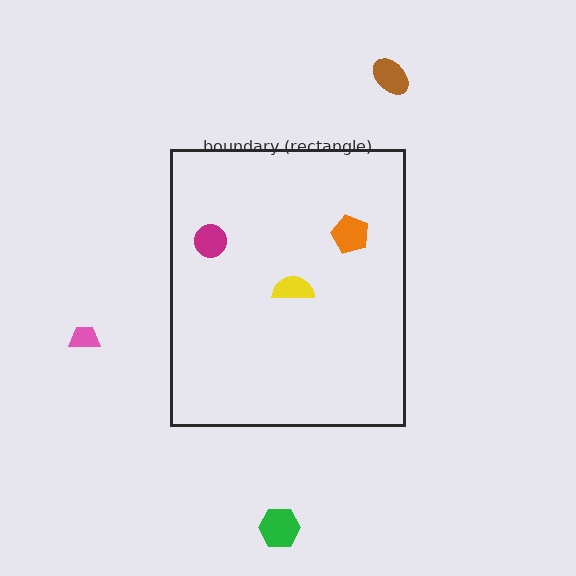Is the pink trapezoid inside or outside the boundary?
Outside.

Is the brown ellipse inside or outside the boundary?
Outside.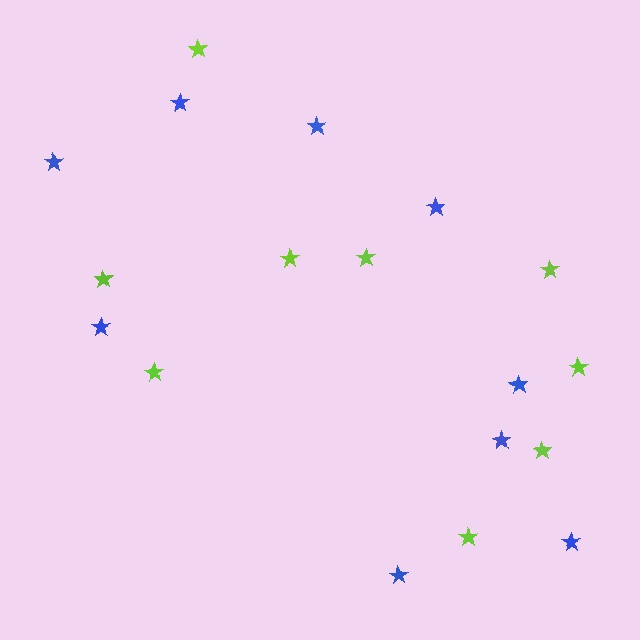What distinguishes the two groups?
There are 2 groups: one group of lime stars (9) and one group of blue stars (9).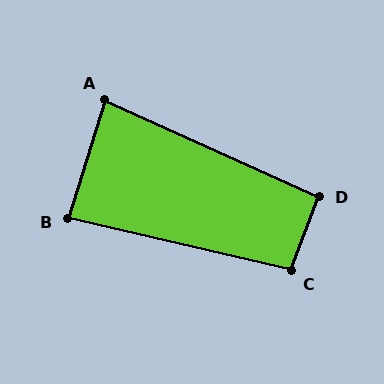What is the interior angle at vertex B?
Approximately 86 degrees (approximately right).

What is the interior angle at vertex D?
Approximately 94 degrees (approximately right).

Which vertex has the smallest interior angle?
A, at approximately 83 degrees.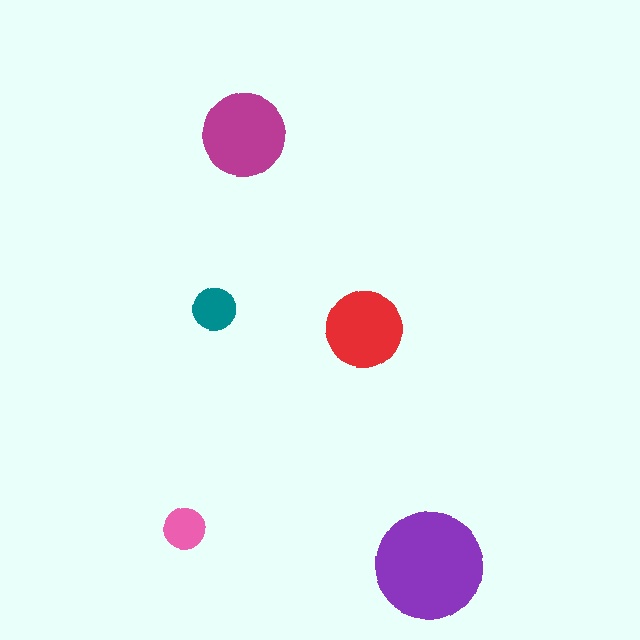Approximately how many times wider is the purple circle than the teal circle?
About 2.5 times wider.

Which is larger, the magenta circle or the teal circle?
The magenta one.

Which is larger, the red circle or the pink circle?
The red one.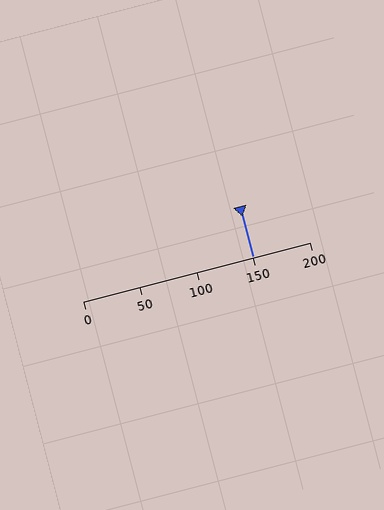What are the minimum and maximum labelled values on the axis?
The axis runs from 0 to 200.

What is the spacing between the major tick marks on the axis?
The major ticks are spaced 50 apart.